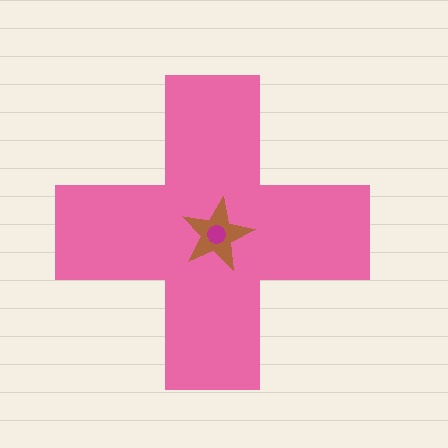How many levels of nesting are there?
3.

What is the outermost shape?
The pink cross.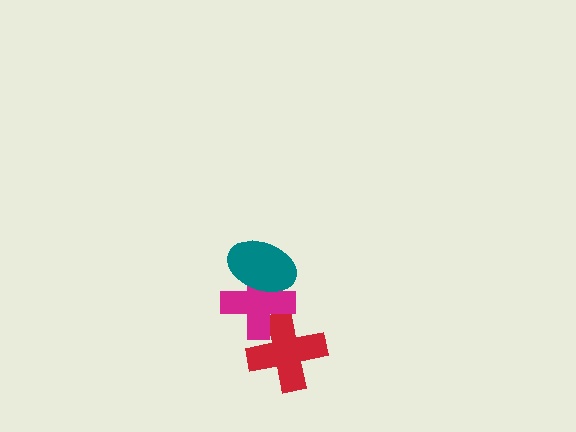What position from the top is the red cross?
The red cross is 3rd from the top.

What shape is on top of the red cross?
The magenta cross is on top of the red cross.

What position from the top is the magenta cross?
The magenta cross is 2nd from the top.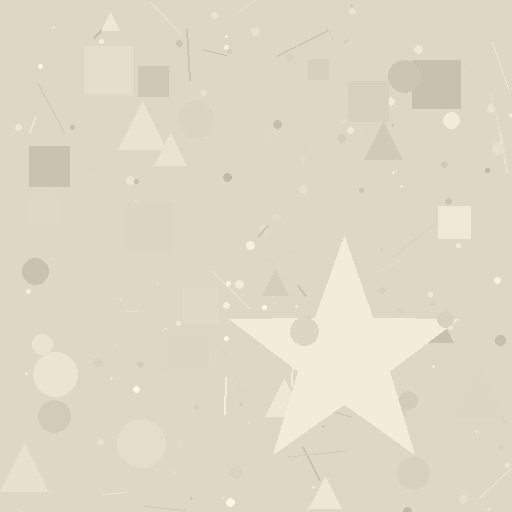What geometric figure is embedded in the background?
A star is embedded in the background.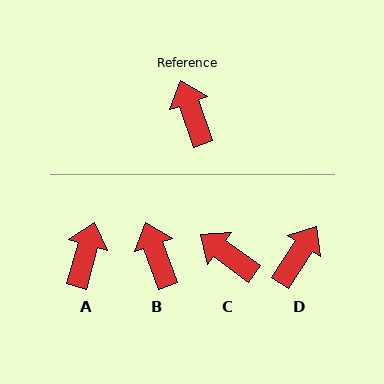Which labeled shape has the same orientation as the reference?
B.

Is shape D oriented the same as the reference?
No, it is off by about 52 degrees.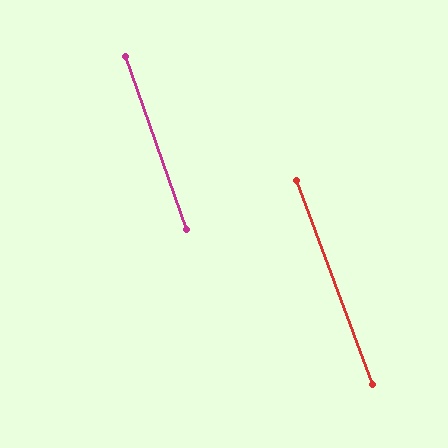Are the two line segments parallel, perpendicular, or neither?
Parallel — their directions differ by only 0.8°.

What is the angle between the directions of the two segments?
Approximately 1 degree.